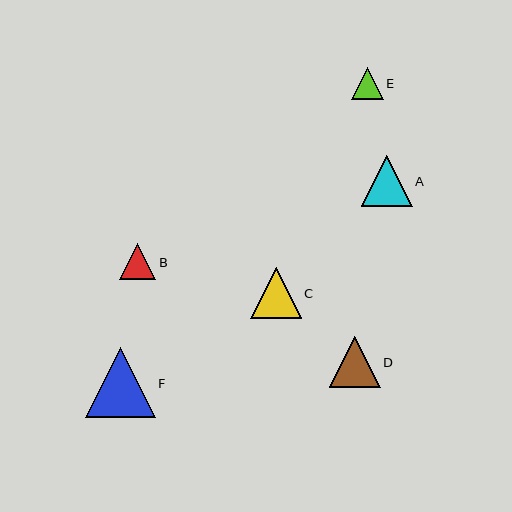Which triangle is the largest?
Triangle F is the largest with a size of approximately 70 pixels.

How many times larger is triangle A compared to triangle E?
Triangle A is approximately 1.6 times the size of triangle E.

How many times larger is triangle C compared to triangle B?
Triangle C is approximately 1.4 times the size of triangle B.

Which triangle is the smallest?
Triangle E is the smallest with a size of approximately 31 pixels.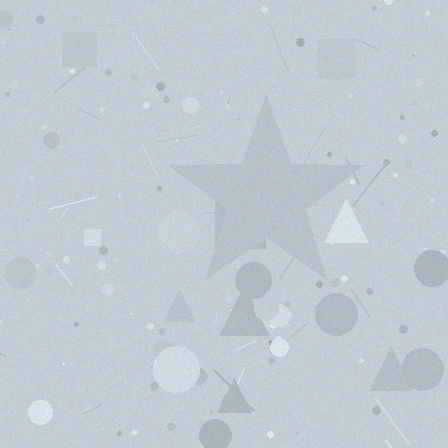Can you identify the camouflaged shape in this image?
The camouflaged shape is a star.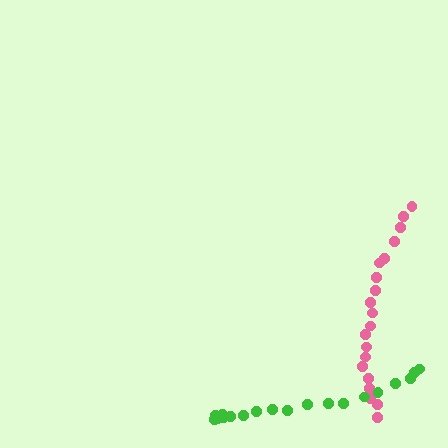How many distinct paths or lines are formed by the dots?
There are 2 distinct paths.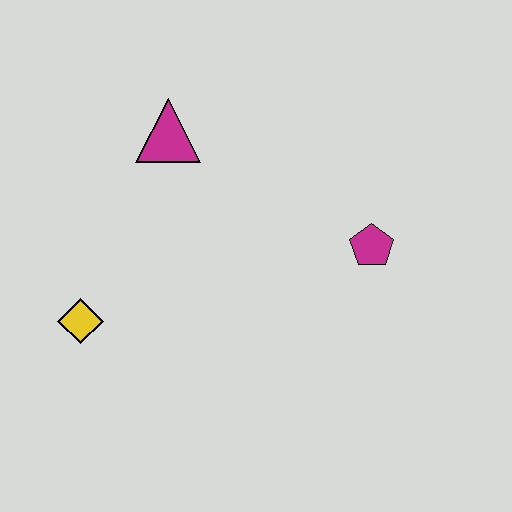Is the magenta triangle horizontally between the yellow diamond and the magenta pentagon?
Yes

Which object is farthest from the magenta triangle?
The magenta pentagon is farthest from the magenta triangle.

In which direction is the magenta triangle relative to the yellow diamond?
The magenta triangle is above the yellow diamond.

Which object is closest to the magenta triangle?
The yellow diamond is closest to the magenta triangle.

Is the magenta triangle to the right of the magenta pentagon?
No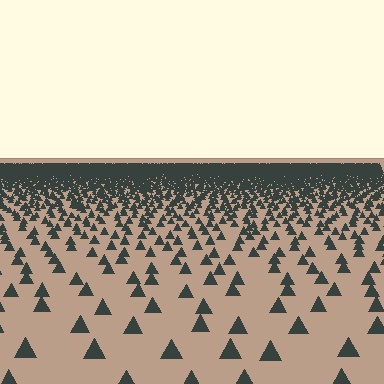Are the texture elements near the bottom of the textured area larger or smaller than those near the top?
Larger. Near the bottom, elements are closer to the viewer and appear at a bigger on-screen size.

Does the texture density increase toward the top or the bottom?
Density increases toward the top.